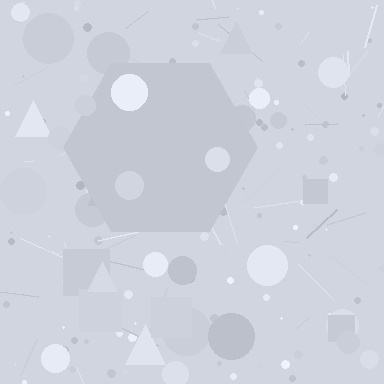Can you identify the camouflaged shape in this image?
The camouflaged shape is a hexagon.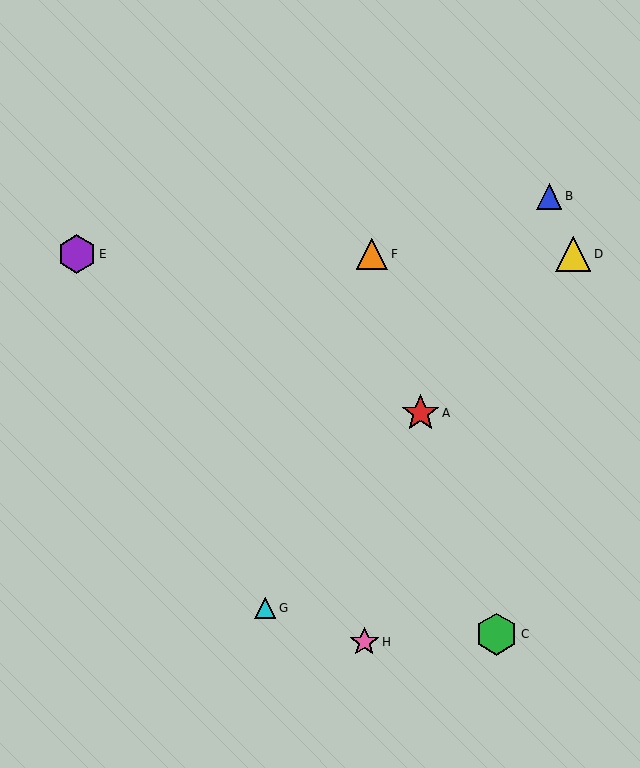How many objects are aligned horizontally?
3 objects (D, E, F) are aligned horizontally.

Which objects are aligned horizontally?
Objects D, E, F are aligned horizontally.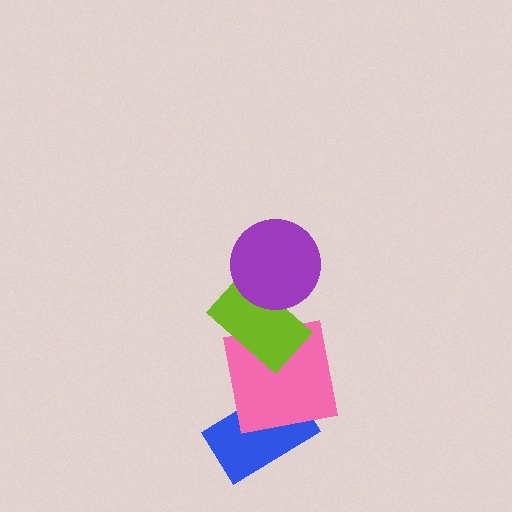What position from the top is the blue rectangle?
The blue rectangle is 4th from the top.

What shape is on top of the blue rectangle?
The pink square is on top of the blue rectangle.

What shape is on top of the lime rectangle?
The purple circle is on top of the lime rectangle.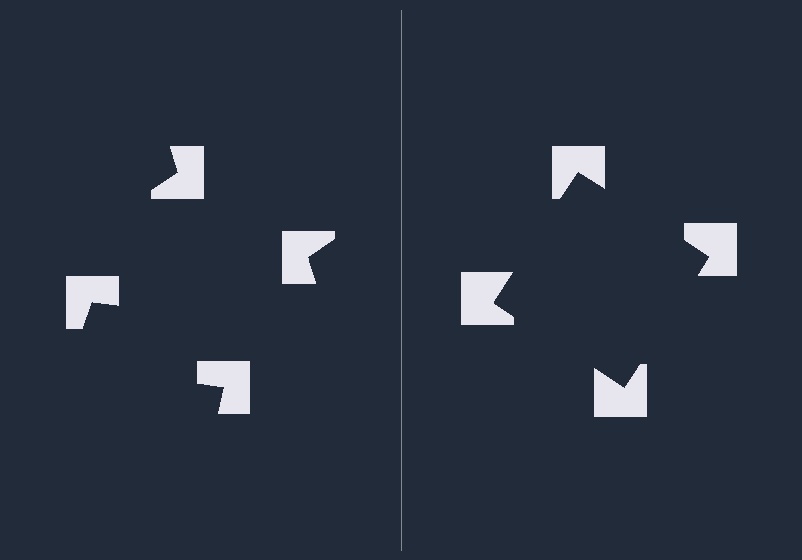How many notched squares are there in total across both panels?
8 — 4 on each side.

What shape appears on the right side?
An illusory square.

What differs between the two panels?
The notched squares are positioned identically on both sides; only the wedge orientations differ. On the right they align to a square; on the left they are misaligned.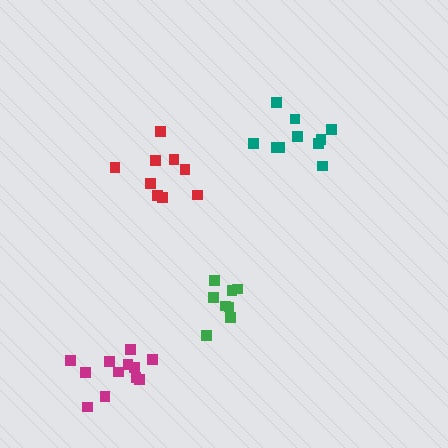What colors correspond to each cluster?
The clusters are colored: magenta, red, teal, green.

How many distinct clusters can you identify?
There are 4 distinct clusters.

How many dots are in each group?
Group 1: 12 dots, Group 2: 9 dots, Group 3: 10 dots, Group 4: 8 dots (39 total).